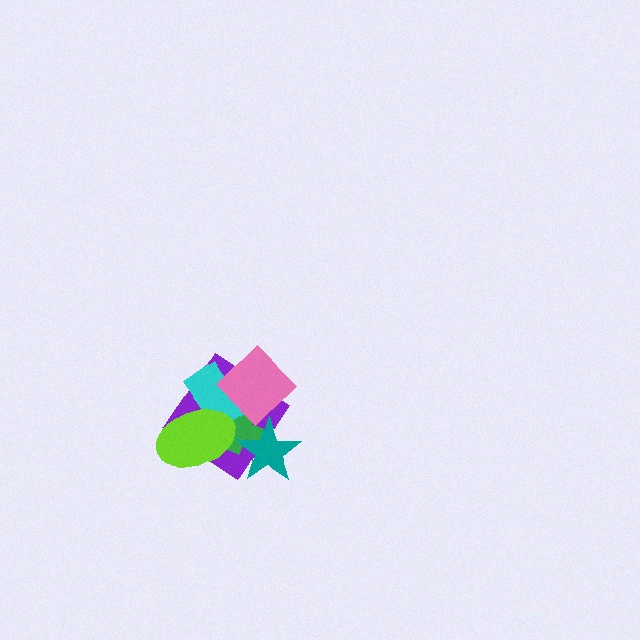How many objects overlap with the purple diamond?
5 objects overlap with the purple diamond.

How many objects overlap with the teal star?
3 objects overlap with the teal star.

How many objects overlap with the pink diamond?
4 objects overlap with the pink diamond.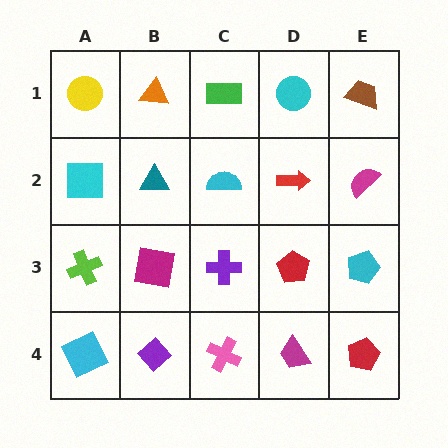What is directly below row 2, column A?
A lime cross.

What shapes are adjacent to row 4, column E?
A cyan pentagon (row 3, column E), a magenta trapezoid (row 4, column D).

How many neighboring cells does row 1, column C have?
3.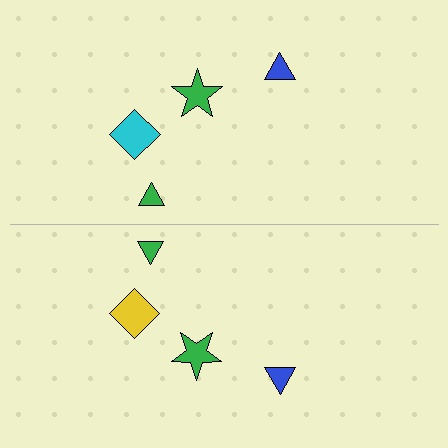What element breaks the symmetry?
The yellow diamond on the bottom side breaks the symmetry — its mirror counterpart is cyan.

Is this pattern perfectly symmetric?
No, the pattern is not perfectly symmetric. The yellow diamond on the bottom side breaks the symmetry — its mirror counterpart is cyan.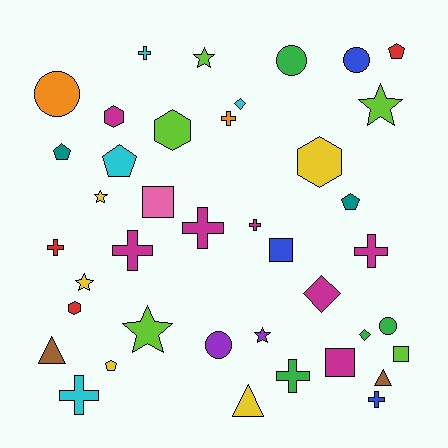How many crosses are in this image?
There are 10 crosses.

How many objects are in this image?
There are 40 objects.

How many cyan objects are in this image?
There are 4 cyan objects.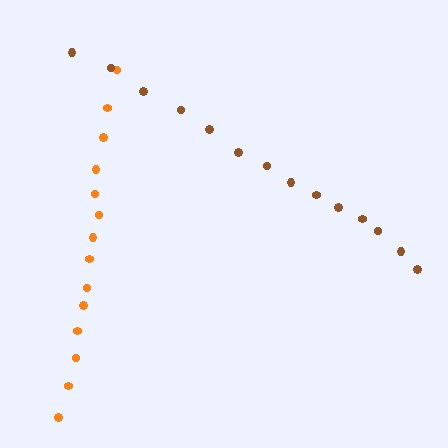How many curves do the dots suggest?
There are 2 distinct paths.